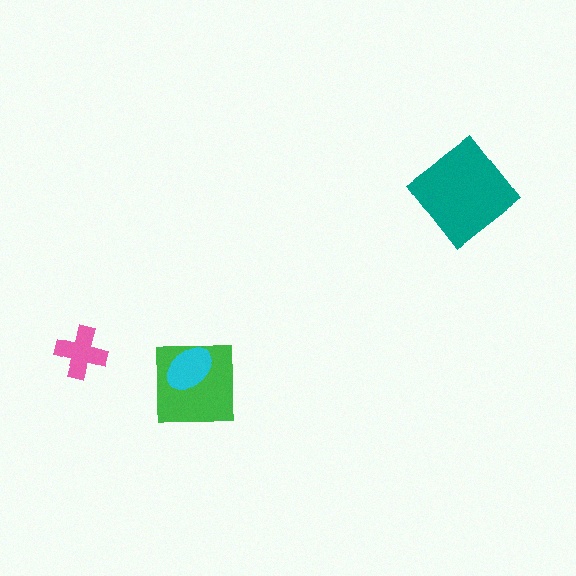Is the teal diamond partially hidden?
No, no other shape covers it.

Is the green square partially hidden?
Yes, it is partially covered by another shape.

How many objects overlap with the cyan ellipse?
1 object overlaps with the cyan ellipse.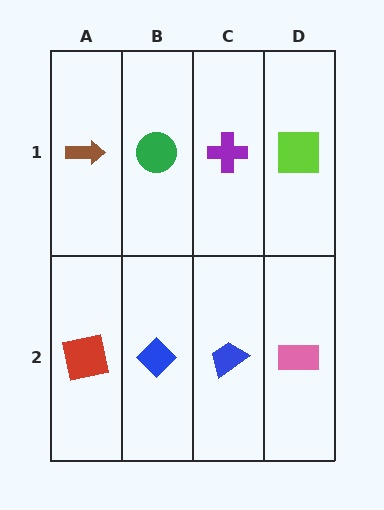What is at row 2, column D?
A pink rectangle.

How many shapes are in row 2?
4 shapes.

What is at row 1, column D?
A lime square.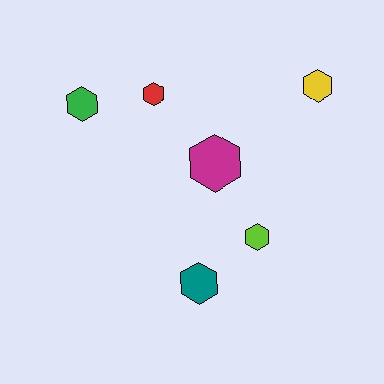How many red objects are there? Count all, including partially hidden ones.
There is 1 red object.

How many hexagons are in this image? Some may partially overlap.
There are 6 hexagons.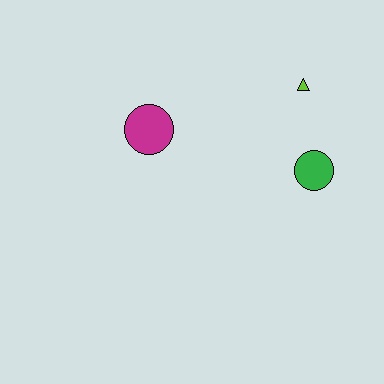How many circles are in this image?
There are 2 circles.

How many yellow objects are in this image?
There are no yellow objects.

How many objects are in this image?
There are 3 objects.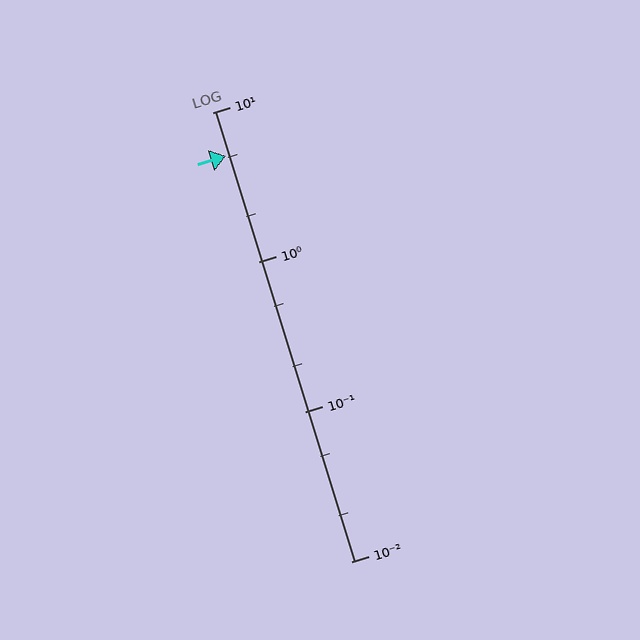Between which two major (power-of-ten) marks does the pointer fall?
The pointer is between 1 and 10.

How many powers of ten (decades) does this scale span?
The scale spans 3 decades, from 0.01 to 10.